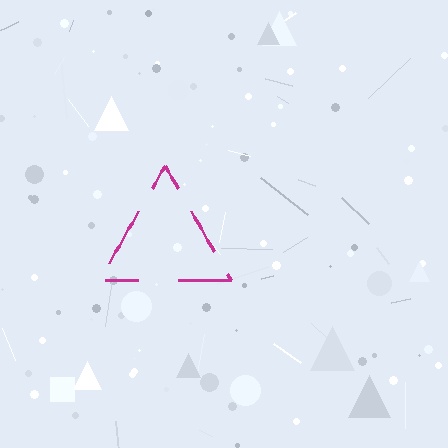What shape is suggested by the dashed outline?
The dashed outline suggests a triangle.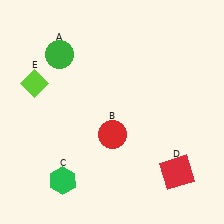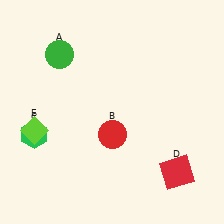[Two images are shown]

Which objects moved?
The objects that moved are: the green hexagon (C), the lime diamond (E).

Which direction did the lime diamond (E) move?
The lime diamond (E) moved down.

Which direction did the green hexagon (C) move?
The green hexagon (C) moved up.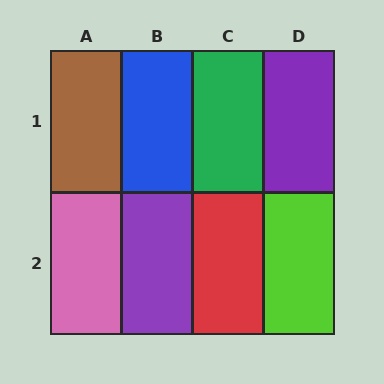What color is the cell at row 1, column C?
Green.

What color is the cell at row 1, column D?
Purple.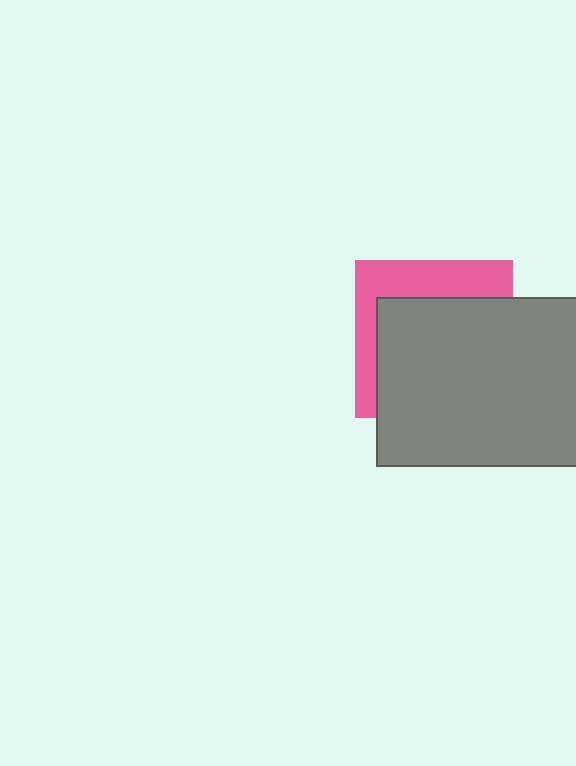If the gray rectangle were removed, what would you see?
You would see the complete pink square.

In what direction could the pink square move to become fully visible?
The pink square could move up. That would shift it out from behind the gray rectangle entirely.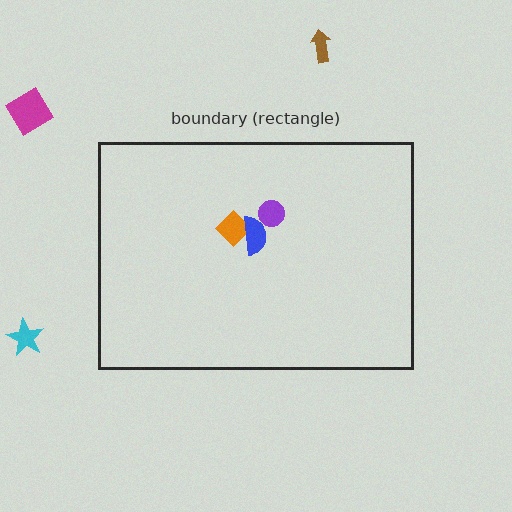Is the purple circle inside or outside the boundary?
Inside.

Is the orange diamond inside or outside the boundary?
Inside.